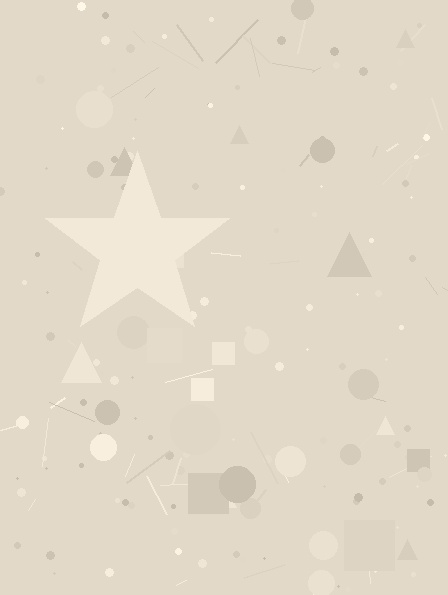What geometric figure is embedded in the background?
A star is embedded in the background.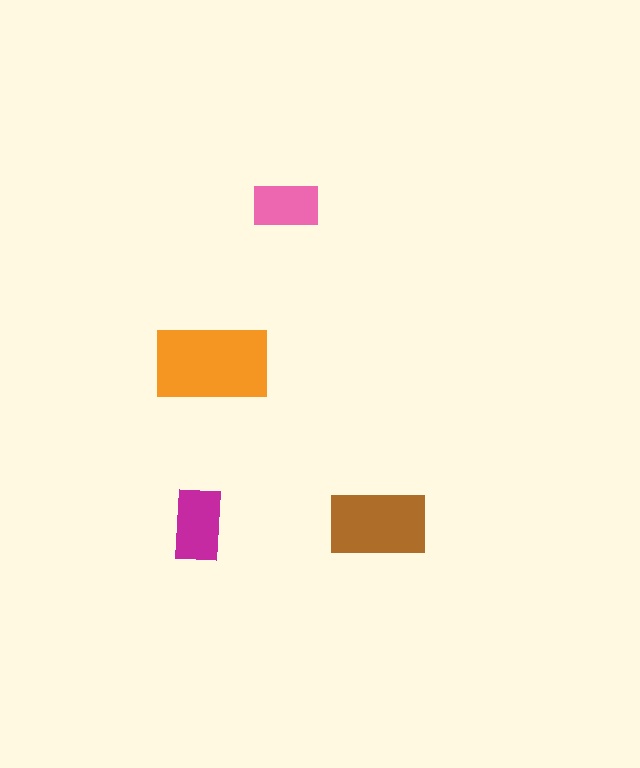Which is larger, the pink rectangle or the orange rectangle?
The orange one.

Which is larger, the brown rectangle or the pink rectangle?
The brown one.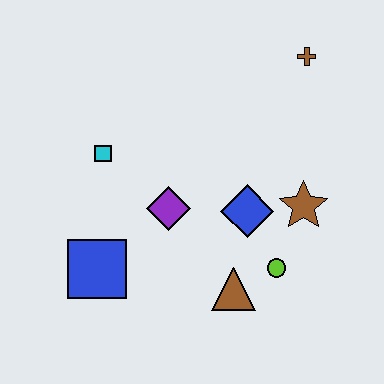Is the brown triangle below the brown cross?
Yes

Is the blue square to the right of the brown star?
No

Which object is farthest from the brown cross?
The blue square is farthest from the brown cross.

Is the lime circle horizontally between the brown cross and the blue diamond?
Yes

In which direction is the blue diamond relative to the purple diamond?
The blue diamond is to the right of the purple diamond.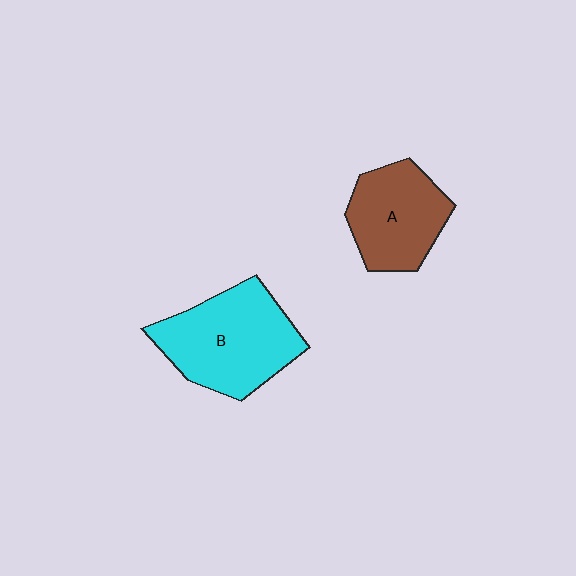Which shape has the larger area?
Shape B (cyan).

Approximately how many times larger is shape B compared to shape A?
Approximately 1.3 times.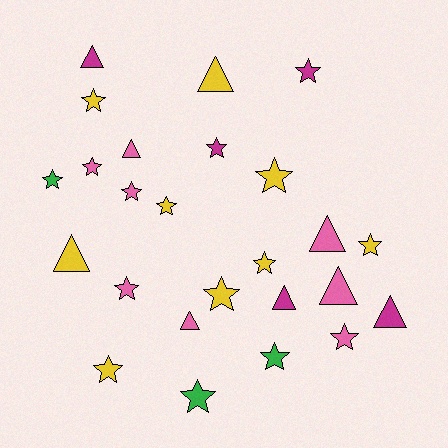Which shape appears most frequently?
Star, with 16 objects.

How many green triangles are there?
There are no green triangles.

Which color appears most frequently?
Yellow, with 9 objects.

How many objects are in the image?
There are 25 objects.